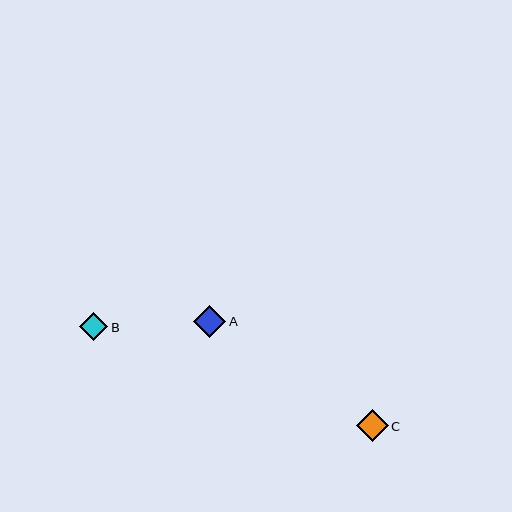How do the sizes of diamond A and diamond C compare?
Diamond A and diamond C are approximately the same size.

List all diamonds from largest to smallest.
From largest to smallest: A, C, B.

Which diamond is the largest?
Diamond A is the largest with a size of approximately 32 pixels.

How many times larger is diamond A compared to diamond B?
Diamond A is approximately 1.1 times the size of diamond B.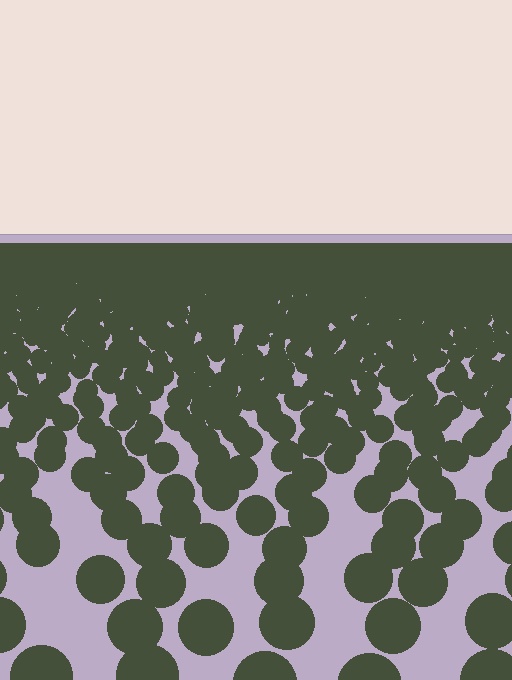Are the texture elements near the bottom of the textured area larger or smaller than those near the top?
Larger. Near the bottom, elements are closer to the viewer and appear at a bigger on-screen size.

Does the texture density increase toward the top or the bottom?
Density increases toward the top.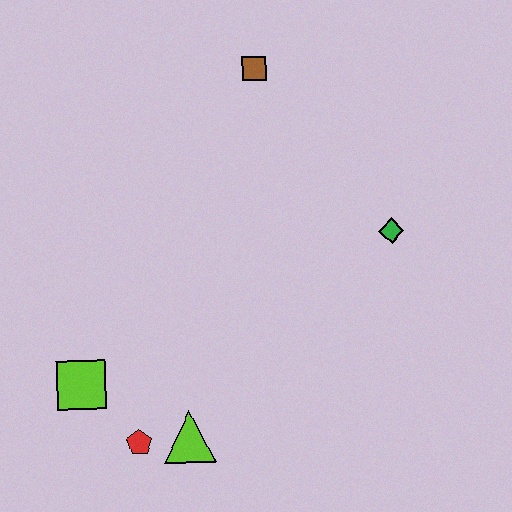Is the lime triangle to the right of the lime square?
Yes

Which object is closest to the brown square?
The green diamond is closest to the brown square.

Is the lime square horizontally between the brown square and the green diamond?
No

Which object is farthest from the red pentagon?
The brown square is farthest from the red pentagon.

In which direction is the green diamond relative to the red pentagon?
The green diamond is to the right of the red pentagon.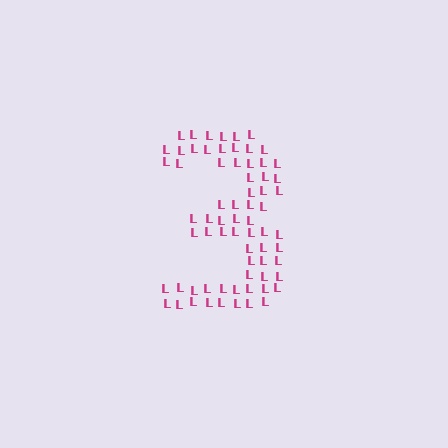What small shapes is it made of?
It is made of small letter L's.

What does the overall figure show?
The overall figure shows the digit 3.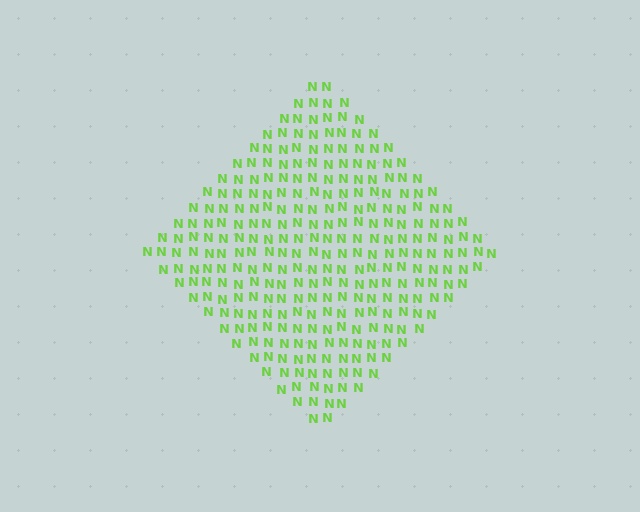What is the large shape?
The large shape is a diamond.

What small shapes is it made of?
It is made of small letter N's.